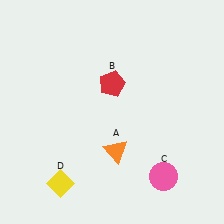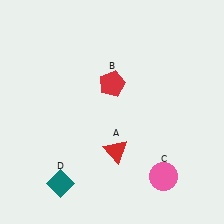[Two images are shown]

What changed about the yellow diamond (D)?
In Image 1, D is yellow. In Image 2, it changed to teal.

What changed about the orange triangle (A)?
In Image 1, A is orange. In Image 2, it changed to red.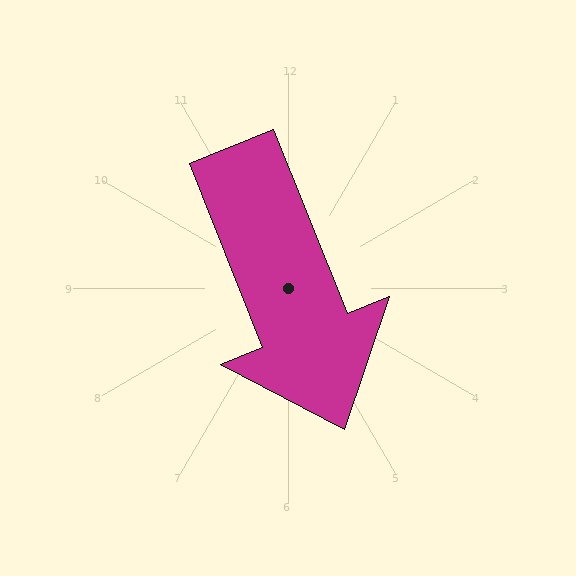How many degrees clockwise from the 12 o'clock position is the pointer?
Approximately 158 degrees.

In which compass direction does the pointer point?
South.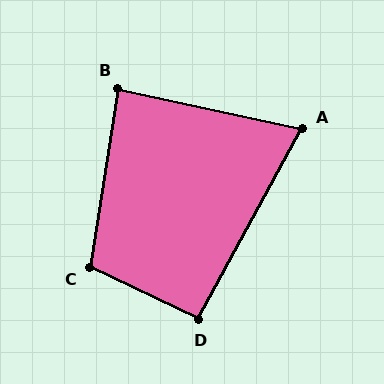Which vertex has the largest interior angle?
C, at approximately 106 degrees.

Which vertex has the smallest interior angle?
A, at approximately 74 degrees.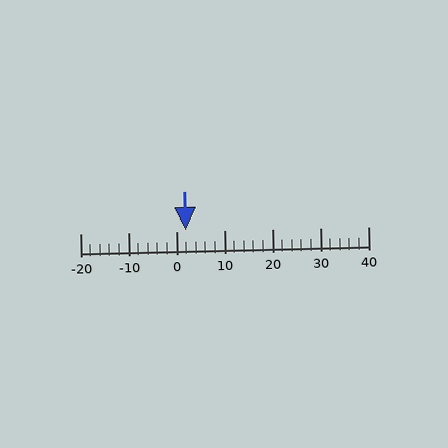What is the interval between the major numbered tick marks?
The major tick marks are spaced 10 units apart.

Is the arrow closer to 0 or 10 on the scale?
The arrow is closer to 0.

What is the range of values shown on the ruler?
The ruler shows values from -20 to 40.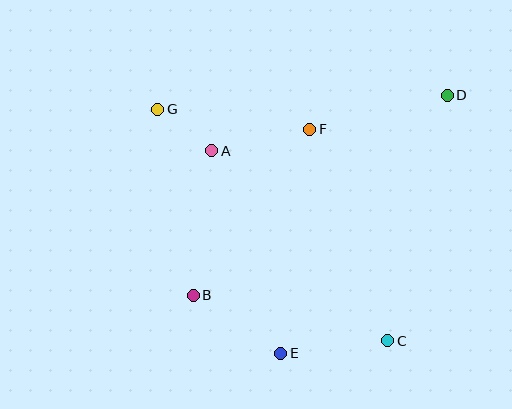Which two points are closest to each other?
Points A and G are closest to each other.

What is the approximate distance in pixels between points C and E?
The distance between C and E is approximately 108 pixels.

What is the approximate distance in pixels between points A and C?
The distance between A and C is approximately 259 pixels.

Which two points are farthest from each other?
Points C and G are farthest from each other.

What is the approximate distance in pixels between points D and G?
The distance between D and G is approximately 290 pixels.